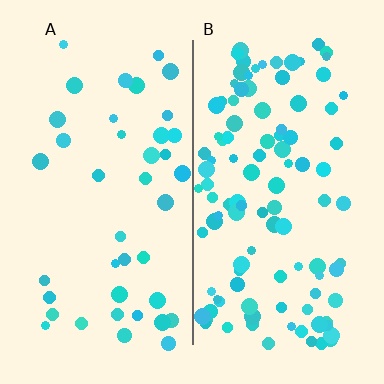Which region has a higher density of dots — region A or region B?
B (the right).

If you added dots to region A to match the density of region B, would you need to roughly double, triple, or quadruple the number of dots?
Approximately triple.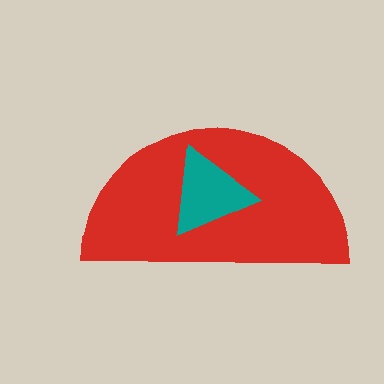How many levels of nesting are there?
2.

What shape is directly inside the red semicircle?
The teal triangle.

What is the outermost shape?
The red semicircle.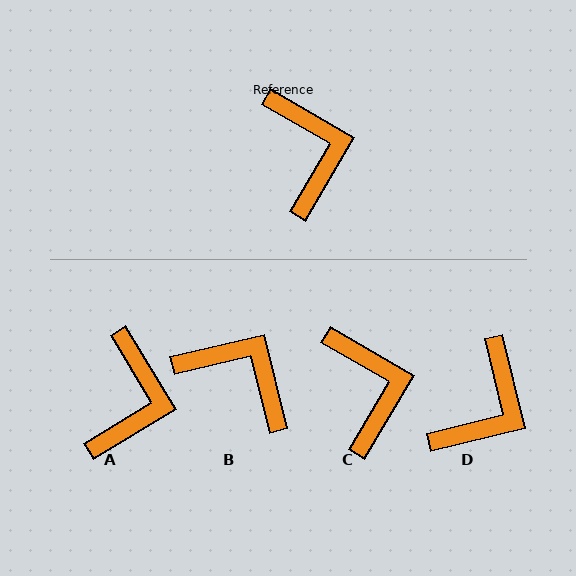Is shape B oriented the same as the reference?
No, it is off by about 44 degrees.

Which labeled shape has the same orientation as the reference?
C.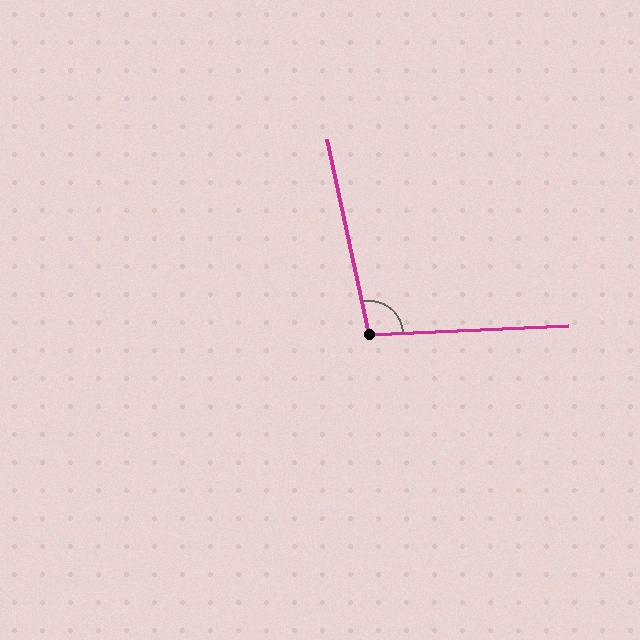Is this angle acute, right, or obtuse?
It is obtuse.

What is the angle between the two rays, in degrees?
Approximately 100 degrees.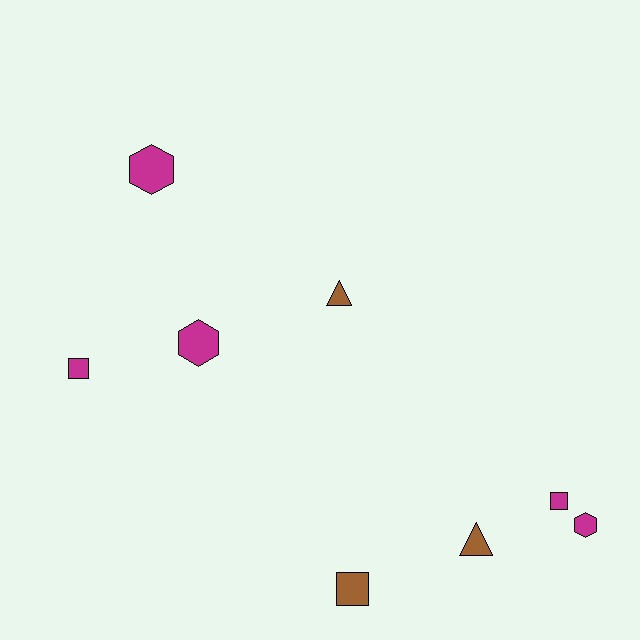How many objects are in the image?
There are 8 objects.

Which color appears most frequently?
Magenta, with 5 objects.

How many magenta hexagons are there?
There are 3 magenta hexagons.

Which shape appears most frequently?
Square, with 3 objects.